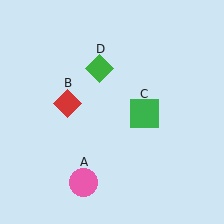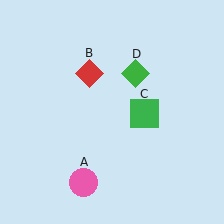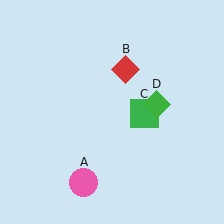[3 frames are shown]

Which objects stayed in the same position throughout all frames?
Pink circle (object A) and green square (object C) remained stationary.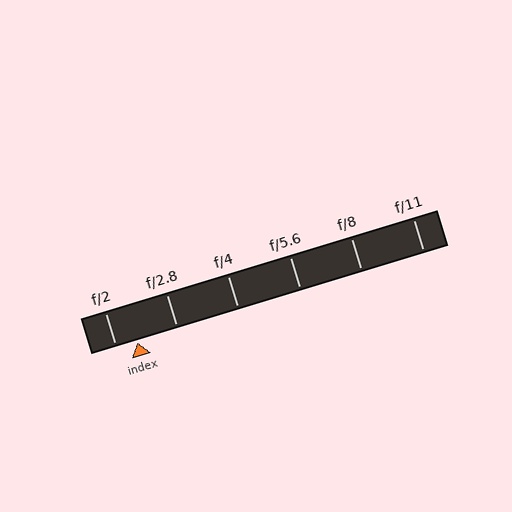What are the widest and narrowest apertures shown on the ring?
The widest aperture shown is f/2 and the narrowest is f/11.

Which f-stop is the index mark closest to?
The index mark is closest to f/2.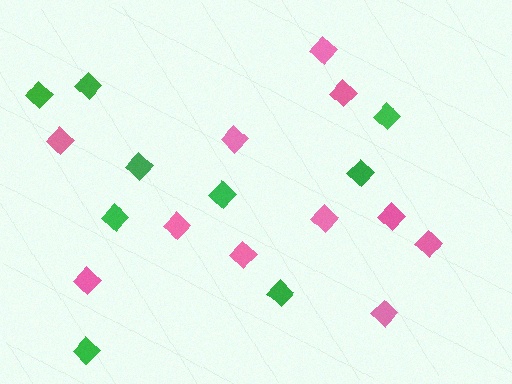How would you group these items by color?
There are 2 groups: one group of green diamonds (9) and one group of pink diamonds (11).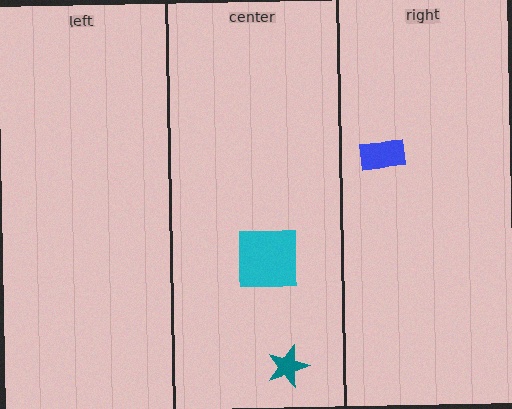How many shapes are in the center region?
2.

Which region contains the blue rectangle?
The right region.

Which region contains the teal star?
The center region.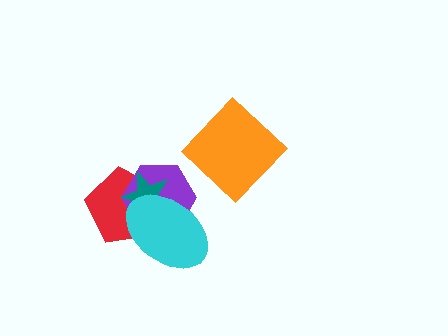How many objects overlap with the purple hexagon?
3 objects overlap with the purple hexagon.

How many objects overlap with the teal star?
3 objects overlap with the teal star.